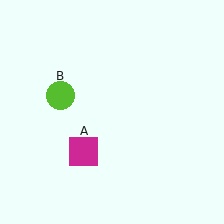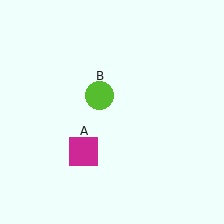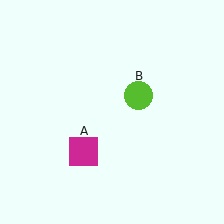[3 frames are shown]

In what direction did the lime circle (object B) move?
The lime circle (object B) moved right.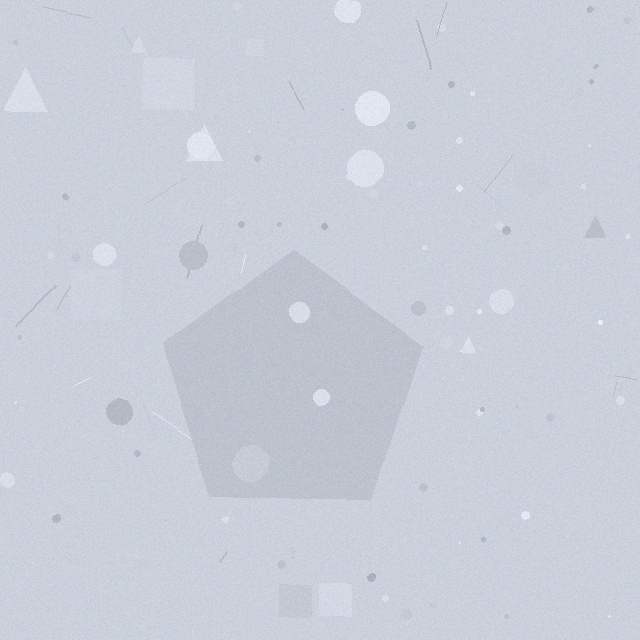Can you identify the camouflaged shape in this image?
The camouflaged shape is a pentagon.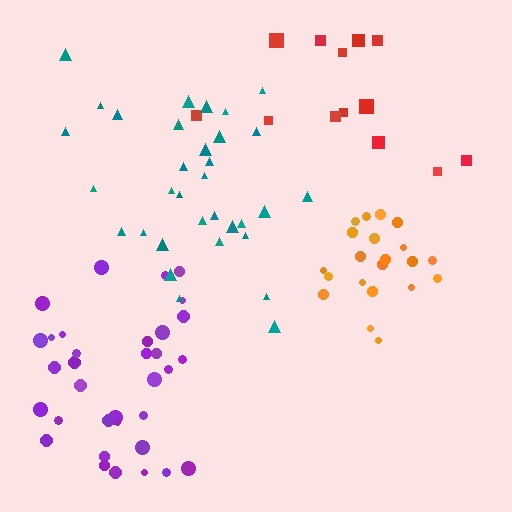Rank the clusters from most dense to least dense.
orange, purple, teal, red.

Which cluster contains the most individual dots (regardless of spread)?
Purple (34).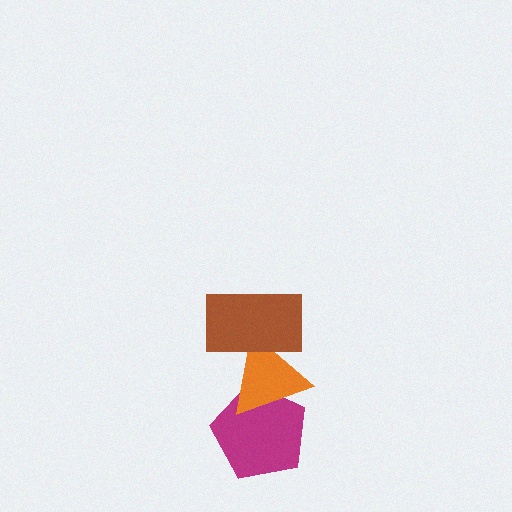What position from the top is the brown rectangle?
The brown rectangle is 1st from the top.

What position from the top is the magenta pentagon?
The magenta pentagon is 3rd from the top.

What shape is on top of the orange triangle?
The brown rectangle is on top of the orange triangle.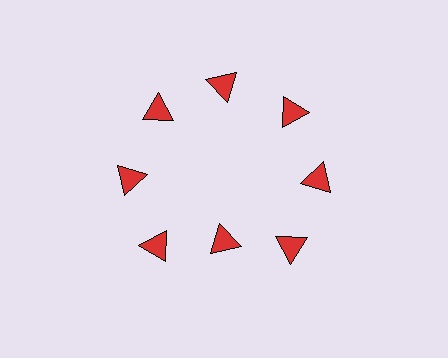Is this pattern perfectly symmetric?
No. The 8 red triangles are arranged in a ring, but one element near the 6 o'clock position is pulled inward toward the center, breaking the 8-fold rotational symmetry.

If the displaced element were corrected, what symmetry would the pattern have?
It would have 8-fold rotational symmetry — the pattern would map onto itself every 45 degrees.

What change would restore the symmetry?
The symmetry would be restored by moving it outward, back onto the ring so that all 8 triangles sit at equal angles and equal distance from the center.